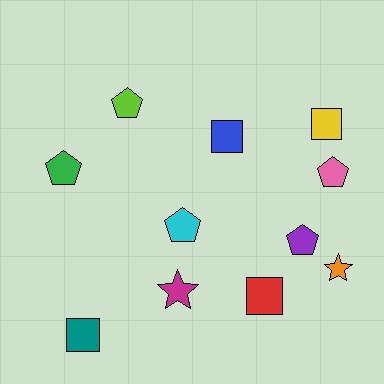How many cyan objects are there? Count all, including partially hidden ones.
There is 1 cyan object.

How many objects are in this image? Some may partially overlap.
There are 11 objects.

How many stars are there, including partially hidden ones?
There are 2 stars.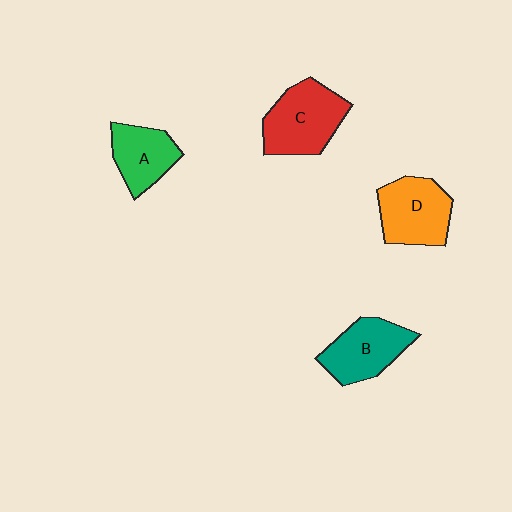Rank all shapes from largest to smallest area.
From largest to smallest: C (red), D (orange), B (teal), A (green).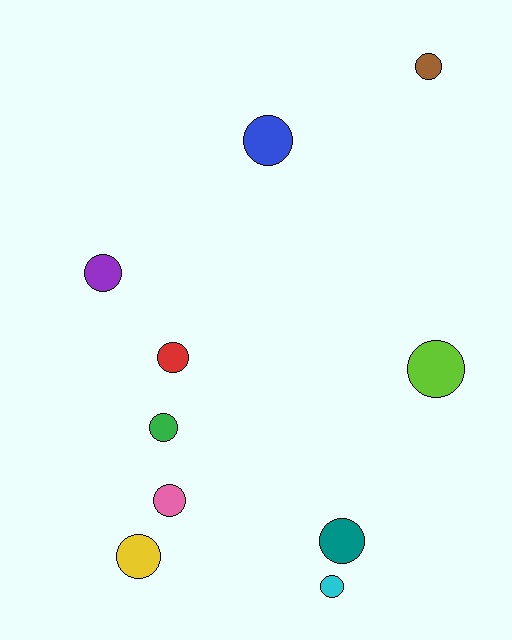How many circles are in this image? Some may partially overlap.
There are 10 circles.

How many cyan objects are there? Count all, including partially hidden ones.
There is 1 cyan object.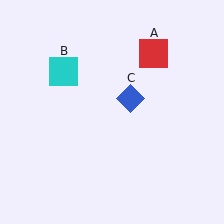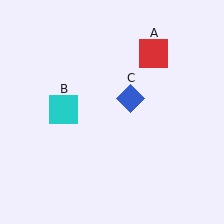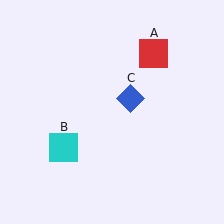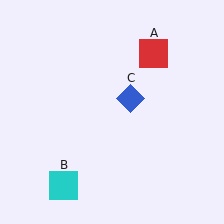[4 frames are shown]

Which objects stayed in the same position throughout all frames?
Red square (object A) and blue diamond (object C) remained stationary.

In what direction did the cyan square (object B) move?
The cyan square (object B) moved down.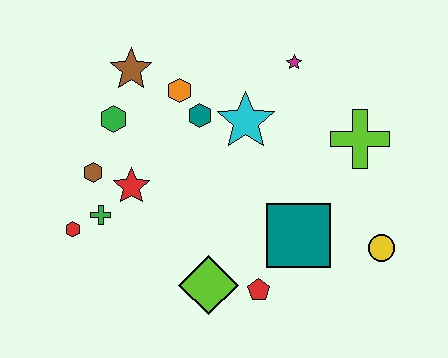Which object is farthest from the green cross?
The yellow circle is farthest from the green cross.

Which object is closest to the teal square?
The red pentagon is closest to the teal square.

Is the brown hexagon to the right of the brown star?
No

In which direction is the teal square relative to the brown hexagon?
The teal square is to the right of the brown hexagon.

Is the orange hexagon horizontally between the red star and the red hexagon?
No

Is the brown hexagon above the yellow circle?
Yes